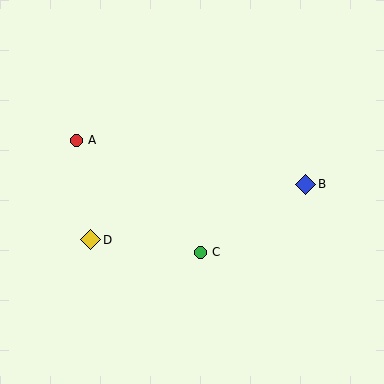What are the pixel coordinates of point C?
Point C is at (200, 252).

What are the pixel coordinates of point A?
Point A is at (76, 140).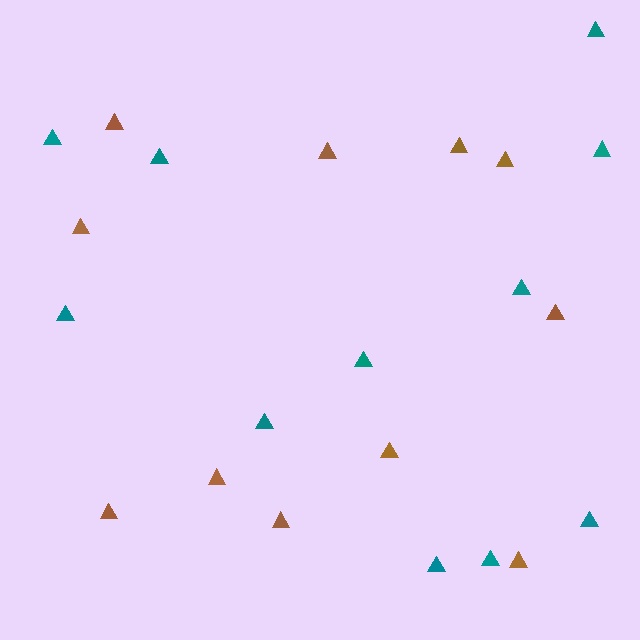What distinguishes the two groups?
There are 2 groups: one group of brown triangles (11) and one group of teal triangles (11).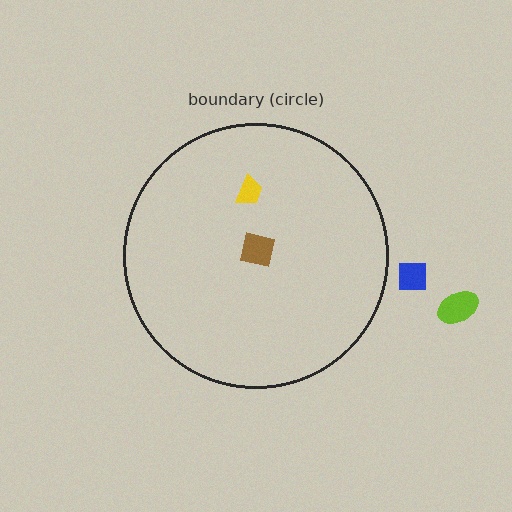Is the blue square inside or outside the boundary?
Outside.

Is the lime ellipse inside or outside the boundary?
Outside.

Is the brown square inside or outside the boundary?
Inside.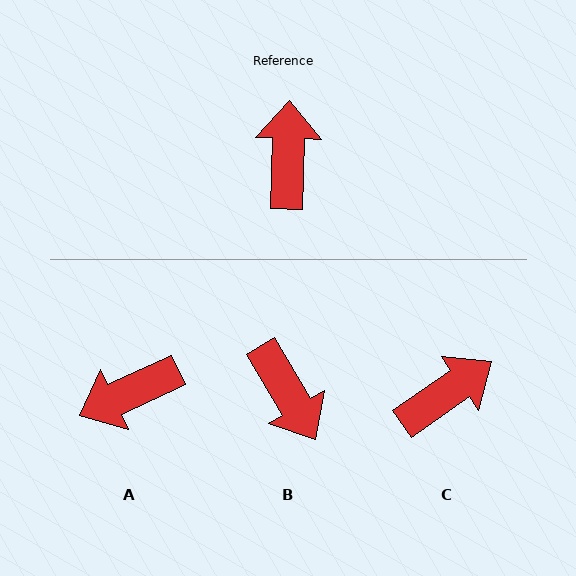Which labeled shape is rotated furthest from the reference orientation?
B, about 148 degrees away.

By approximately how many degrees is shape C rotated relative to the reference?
Approximately 53 degrees clockwise.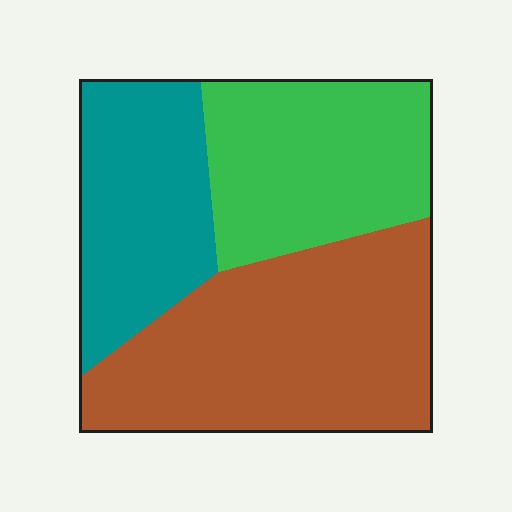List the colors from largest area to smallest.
From largest to smallest: brown, green, teal.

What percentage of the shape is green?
Green takes up about one third (1/3) of the shape.